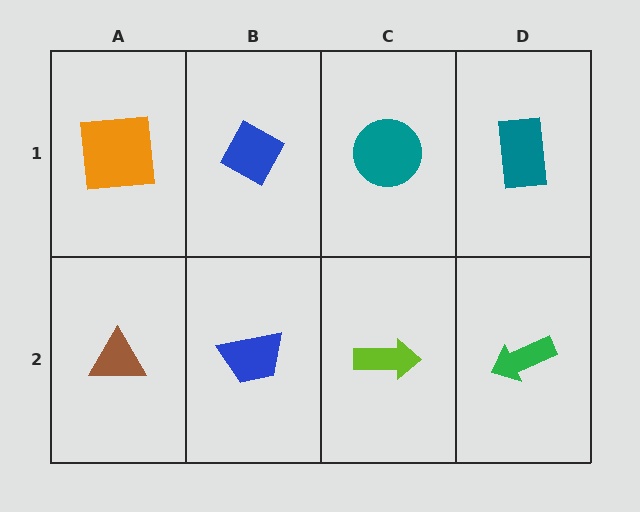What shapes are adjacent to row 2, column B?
A blue diamond (row 1, column B), a brown triangle (row 2, column A), a lime arrow (row 2, column C).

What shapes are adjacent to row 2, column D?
A teal rectangle (row 1, column D), a lime arrow (row 2, column C).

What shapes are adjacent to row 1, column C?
A lime arrow (row 2, column C), a blue diamond (row 1, column B), a teal rectangle (row 1, column D).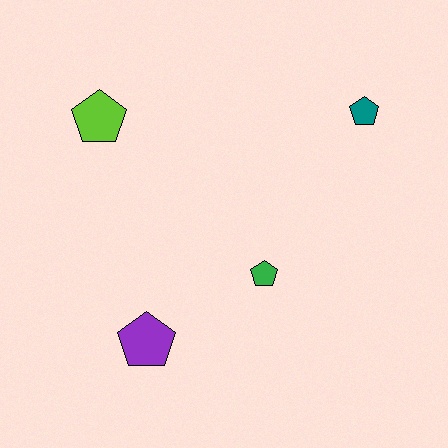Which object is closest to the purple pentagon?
The green pentagon is closest to the purple pentagon.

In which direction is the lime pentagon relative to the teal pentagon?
The lime pentagon is to the left of the teal pentagon.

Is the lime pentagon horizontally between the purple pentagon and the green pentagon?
No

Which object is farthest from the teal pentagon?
The purple pentagon is farthest from the teal pentagon.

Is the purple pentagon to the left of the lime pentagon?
No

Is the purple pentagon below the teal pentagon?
Yes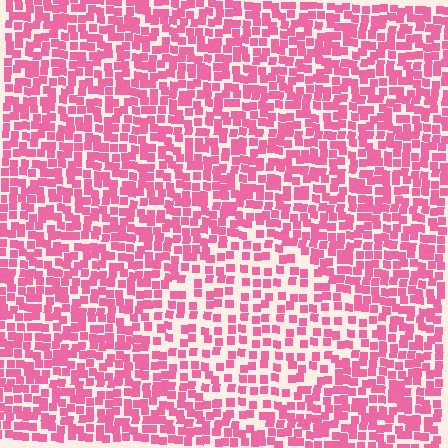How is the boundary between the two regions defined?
The boundary is defined by a change in element density (approximately 1.7x ratio). All elements are the same color, size, and shape.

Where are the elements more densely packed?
The elements are more densely packed outside the diamond boundary.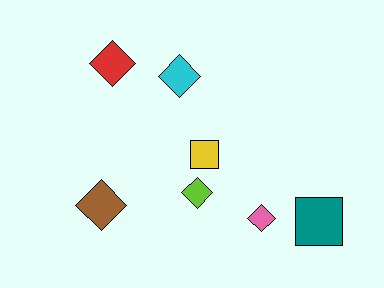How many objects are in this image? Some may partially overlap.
There are 7 objects.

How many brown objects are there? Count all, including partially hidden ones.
There is 1 brown object.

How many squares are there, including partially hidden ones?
There are 2 squares.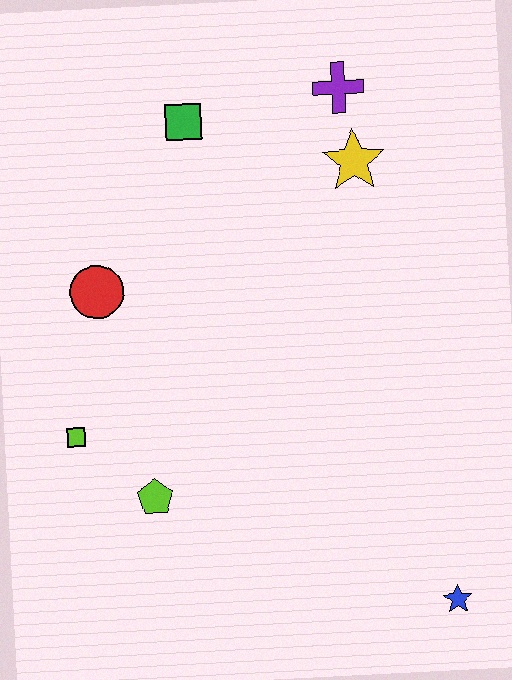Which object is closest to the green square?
The purple cross is closest to the green square.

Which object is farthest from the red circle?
The blue star is farthest from the red circle.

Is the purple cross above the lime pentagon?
Yes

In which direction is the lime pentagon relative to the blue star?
The lime pentagon is to the left of the blue star.